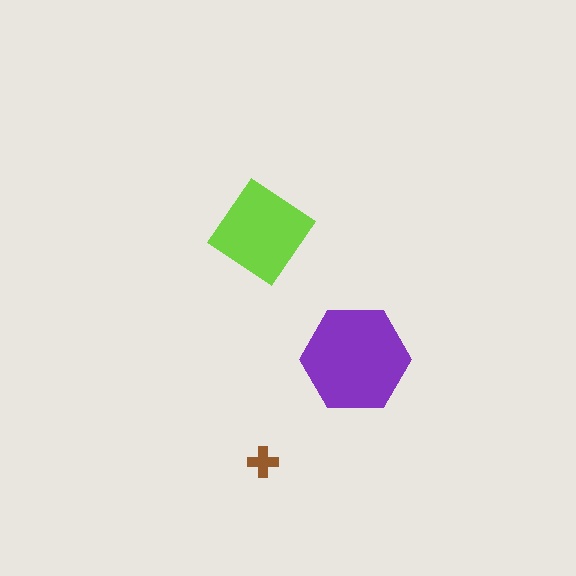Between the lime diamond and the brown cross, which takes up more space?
The lime diamond.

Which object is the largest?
The purple hexagon.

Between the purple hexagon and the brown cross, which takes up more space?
The purple hexagon.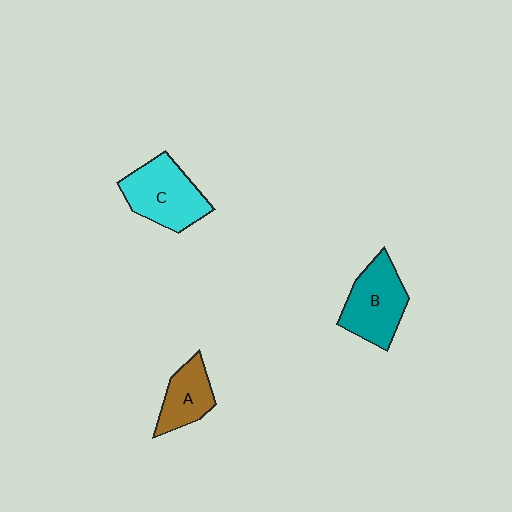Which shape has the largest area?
Shape C (cyan).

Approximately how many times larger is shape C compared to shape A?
Approximately 1.5 times.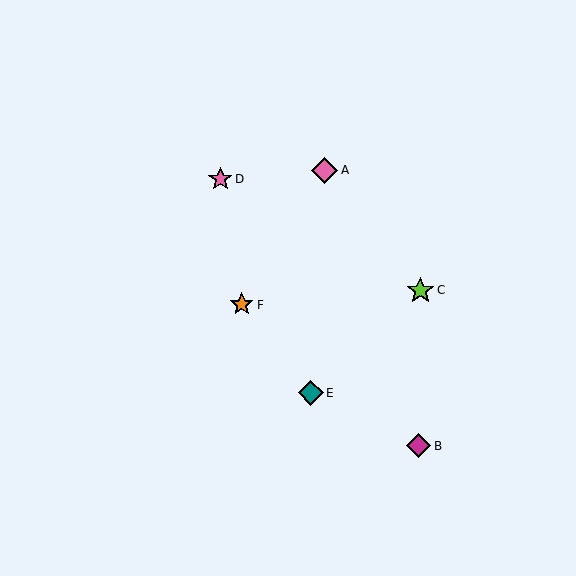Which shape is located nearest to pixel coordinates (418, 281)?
The lime star (labeled C) at (420, 290) is nearest to that location.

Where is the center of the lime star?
The center of the lime star is at (420, 290).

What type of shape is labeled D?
Shape D is a pink star.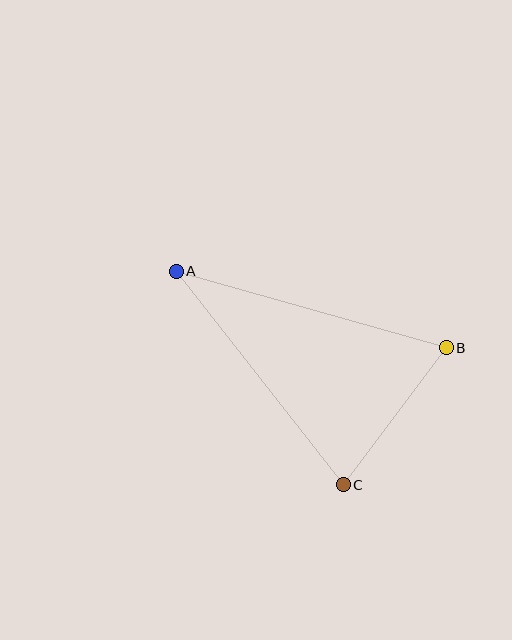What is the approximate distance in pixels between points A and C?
The distance between A and C is approximately 271 pixels.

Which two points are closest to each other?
Points B and C are closest to each other.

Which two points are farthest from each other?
Points A and B are farthest from each other.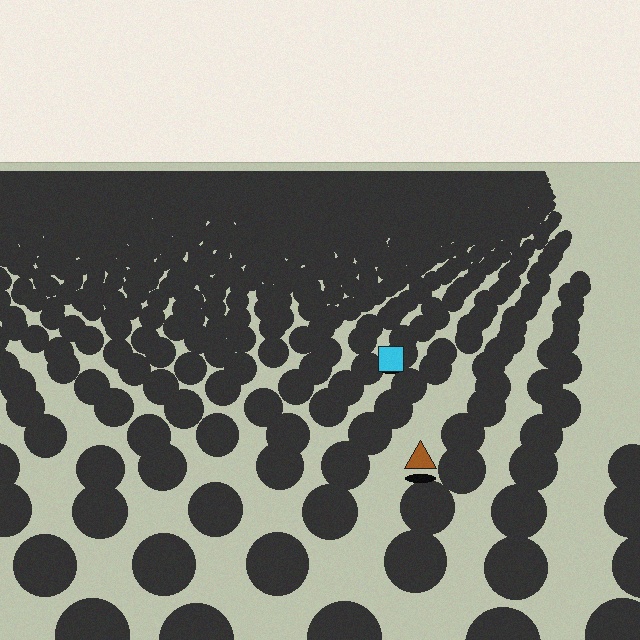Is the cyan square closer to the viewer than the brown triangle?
No. The brown triangle is closer — you can tell from the texture gradient: the ground texture is coarser near it.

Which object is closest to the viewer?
The brown triangle is closest. The texture marks near it are larger and more spread out.